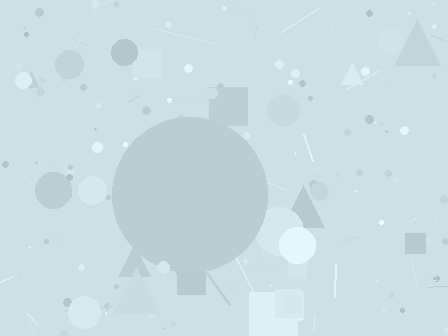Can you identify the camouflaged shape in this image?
The camouflaged shape is a circle.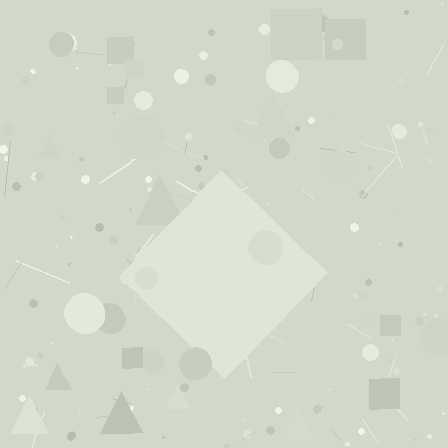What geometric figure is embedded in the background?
A diamond is embedded in the background.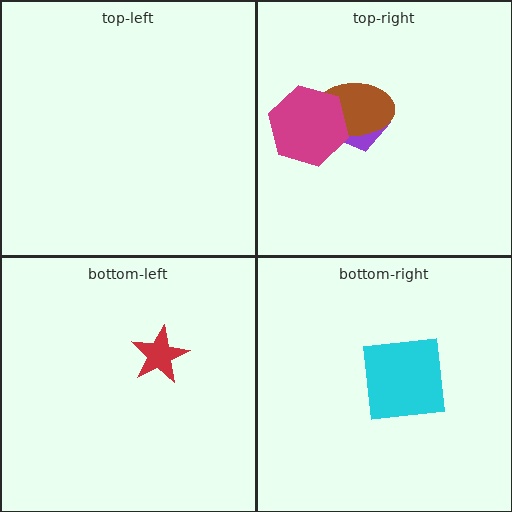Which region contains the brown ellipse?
The top-right region.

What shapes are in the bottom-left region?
The red star.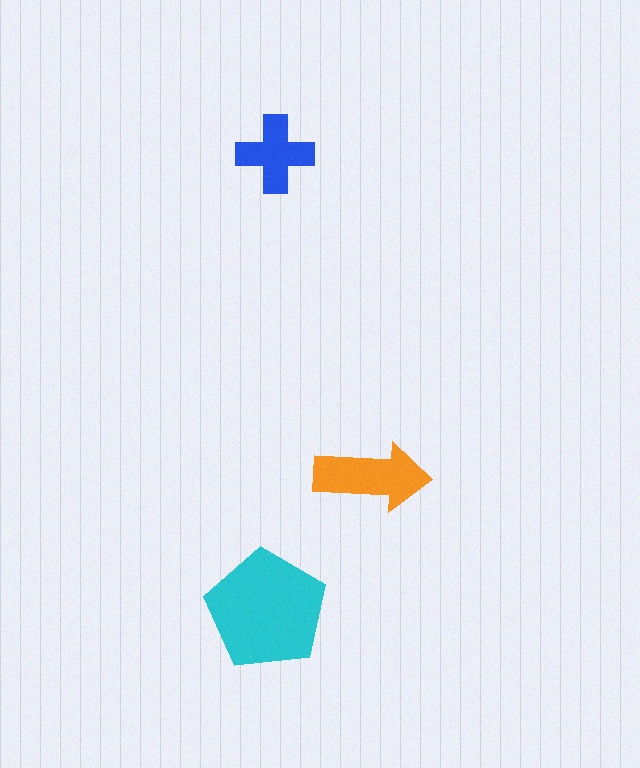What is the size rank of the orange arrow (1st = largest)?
2nd.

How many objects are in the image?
There are 3 objects in the image.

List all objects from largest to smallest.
The cyan pentagon, the orange arrow, the blue cross.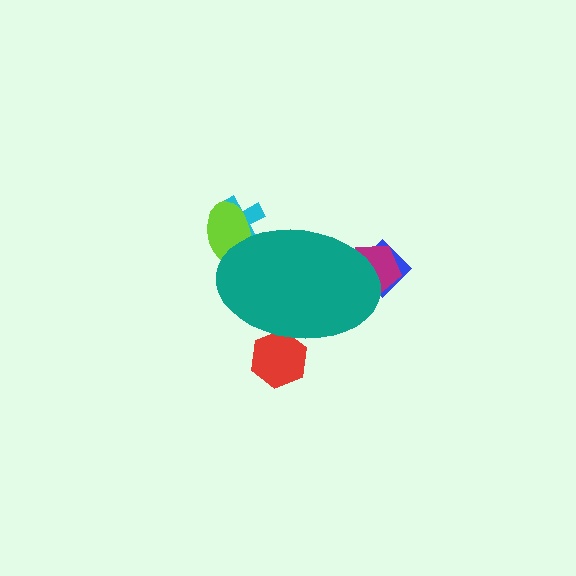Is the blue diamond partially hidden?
Yes, the blue diamond is partially hidden behind the teal ellipse.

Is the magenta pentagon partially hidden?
Yes, the magenta pentagon is partially hidden behind the teal ellipse.